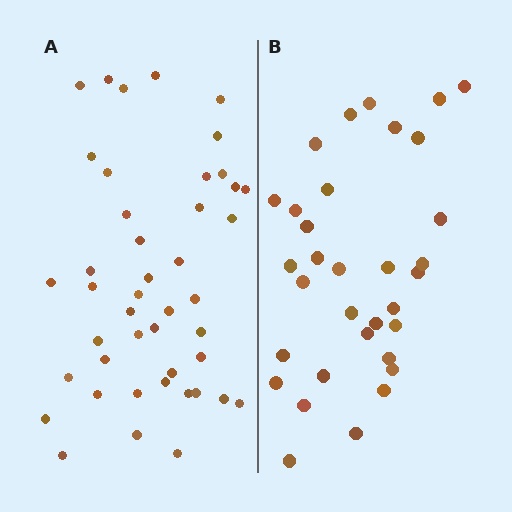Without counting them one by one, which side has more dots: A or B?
Region A (the left region) has more dots.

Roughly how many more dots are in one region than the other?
Region A has roughly 12 or so more dots than region B.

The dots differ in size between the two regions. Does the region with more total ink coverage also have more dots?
No. Region B has more total ink coverage because its dots are larger, but region A actually contains more individual dots. Total area can be misleading — the number of items is what matters here.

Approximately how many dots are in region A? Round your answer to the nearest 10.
About 40 dots. (The exact count is 44, which rounds to 40.)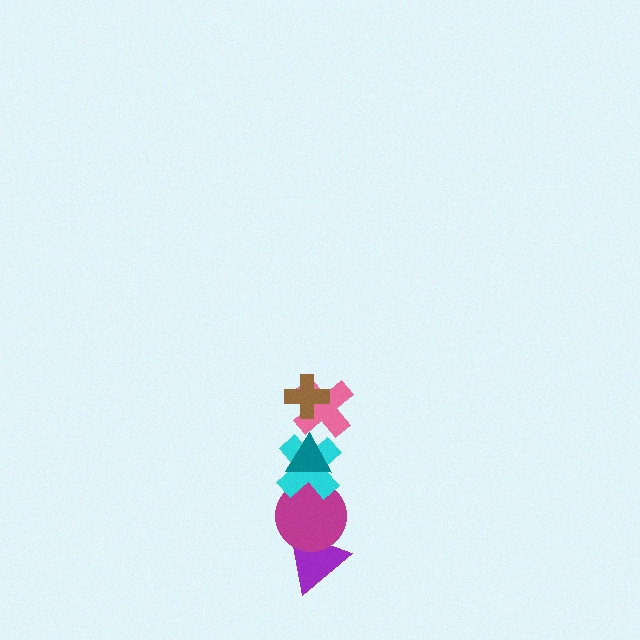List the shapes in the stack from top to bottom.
From top to bottom: the brown cross, the pink cross, the teal triangle, the cyan cross, the magenta circle, the purple triangle.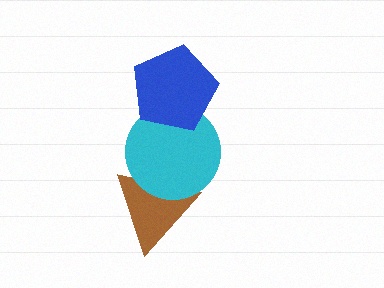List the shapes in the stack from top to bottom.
From top to bottom: the blue pentagon, the cyan circle, the brown triangle.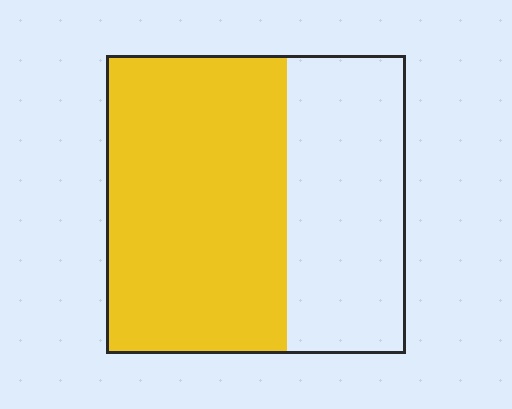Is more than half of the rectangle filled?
Yes.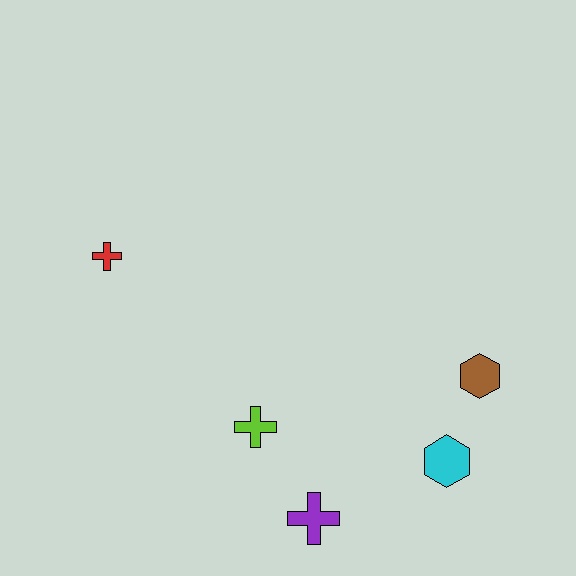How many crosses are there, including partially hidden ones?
There are 3 crosses.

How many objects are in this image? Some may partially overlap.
There are 5 objects.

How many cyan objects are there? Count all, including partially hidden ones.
There is 1 cyan object.